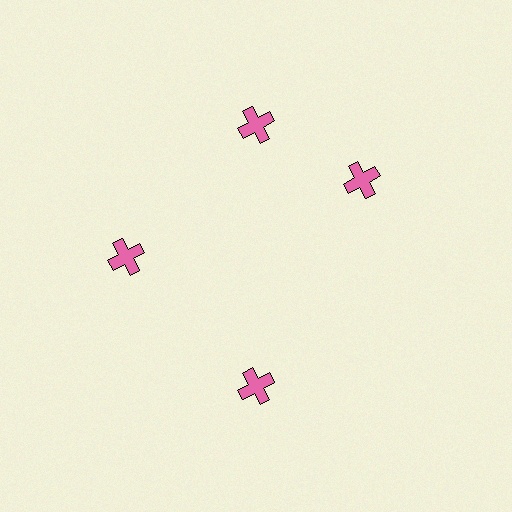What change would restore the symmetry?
The symmetry would be restored by rotating it back into even spacing with its neighbors so that all 4 crosses sit at equal angles and equal distance from the center.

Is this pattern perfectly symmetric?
No. The 4 pink crosses are arranged in a ring, but one element near the 3 o'clock position is rotated out of alignment along the ring, breaking the 4-fold rotational symmetry.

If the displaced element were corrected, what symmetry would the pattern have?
It would have 4-fold rotational symmetry — the pattern would map onto itself every 90 degrees.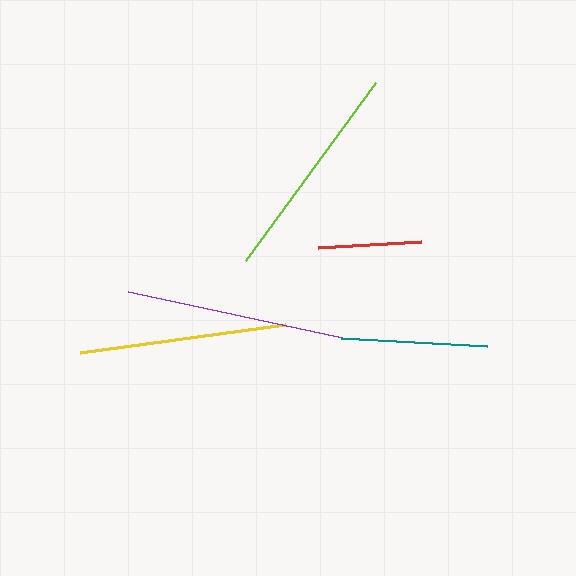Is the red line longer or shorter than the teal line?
The teal line is longer than the red line.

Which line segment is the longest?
The purple line is the longest at approximately 224 pixels.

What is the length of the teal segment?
The teal segment is approximately 147 pixels long.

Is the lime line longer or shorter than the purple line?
The purple line is longer than the lime line.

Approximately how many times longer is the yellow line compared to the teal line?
The yellow line is approximately 1.4 times the length of the teal line.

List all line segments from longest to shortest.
From longest to shortest: purple, lime, yellow, teal, red.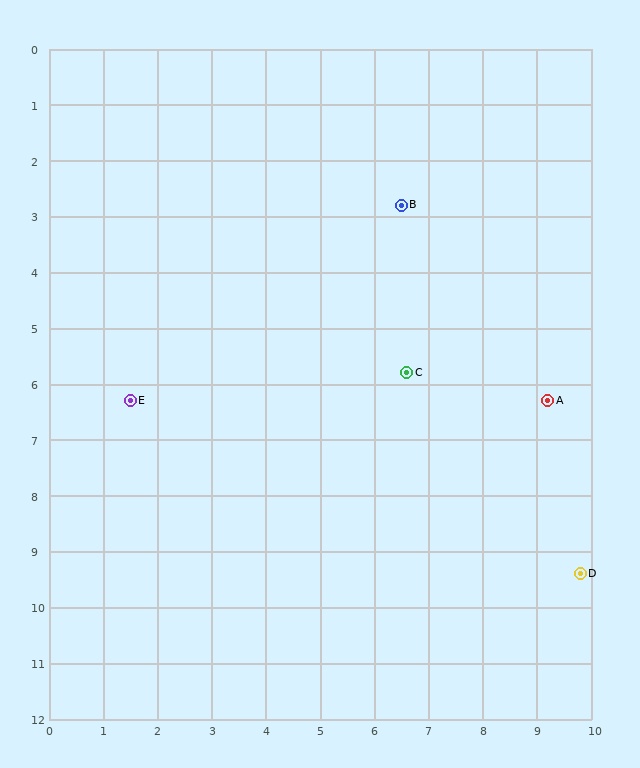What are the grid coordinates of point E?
Point E is at approximately (1.5, 6.3).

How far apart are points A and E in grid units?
Points A and E are about 7.7 grid units apart.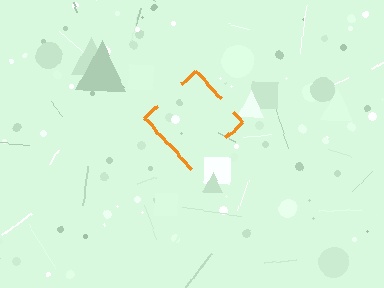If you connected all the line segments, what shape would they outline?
They would outline a diamond.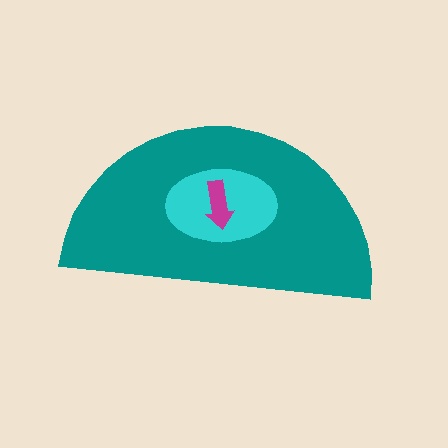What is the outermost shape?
The teal semicircle.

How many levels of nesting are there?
3.